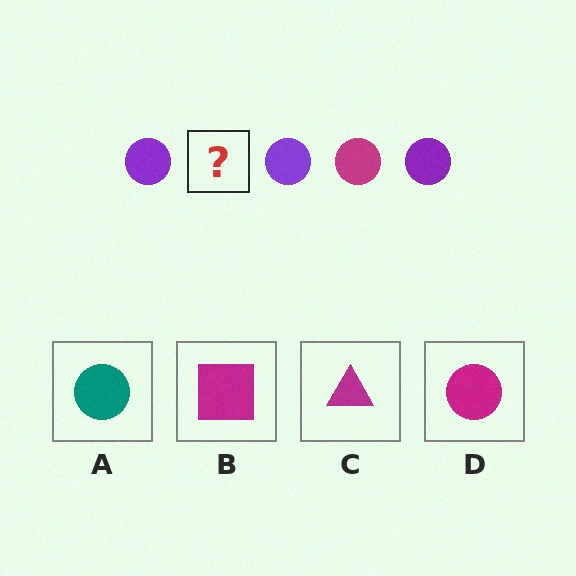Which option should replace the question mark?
Option D.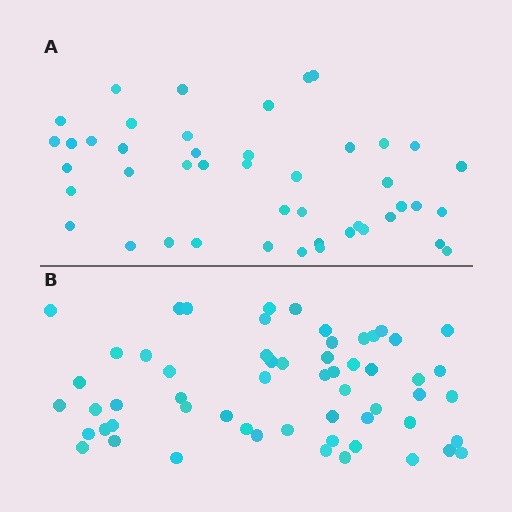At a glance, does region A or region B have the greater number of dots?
Region B (the bottom region) has more dots.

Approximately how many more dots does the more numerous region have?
Region B has approximately 15 more dots than region A.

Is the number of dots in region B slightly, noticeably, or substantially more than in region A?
Region B has noticeably more, but not dramatically so. The ratio is roughly 1.3 to 1.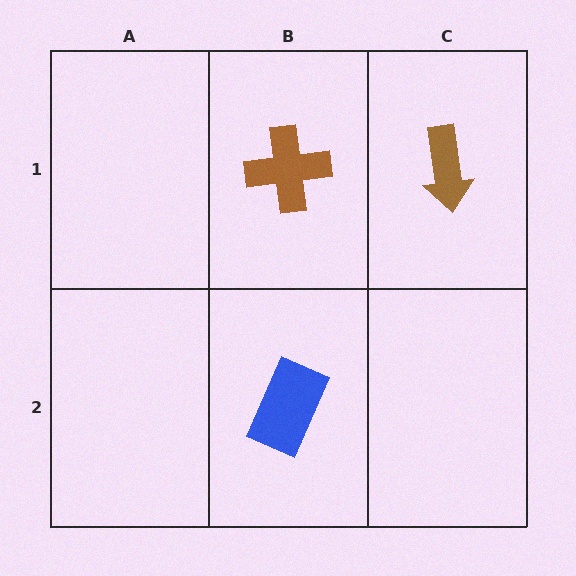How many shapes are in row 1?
2 shapes.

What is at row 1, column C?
A brown arrow.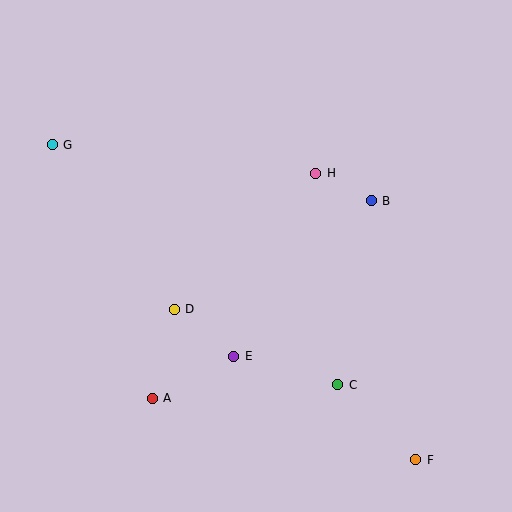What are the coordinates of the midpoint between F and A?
The midpoint between F and A is at (284, 429).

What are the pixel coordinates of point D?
Point D is at (174, 309).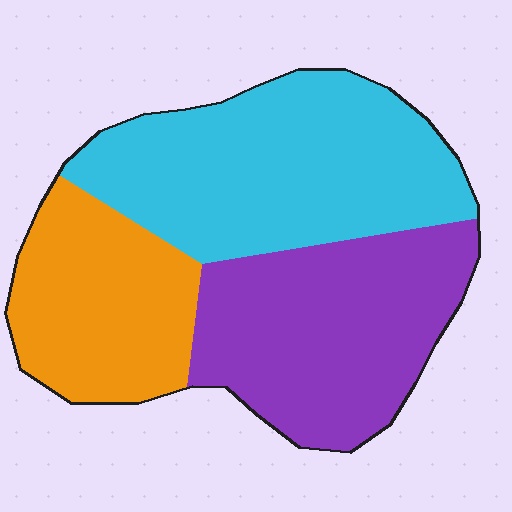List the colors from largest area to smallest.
From largest to smallest: cyan, purple, orange.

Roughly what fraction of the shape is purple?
Purple takes up about one third (1/3) of the shape.